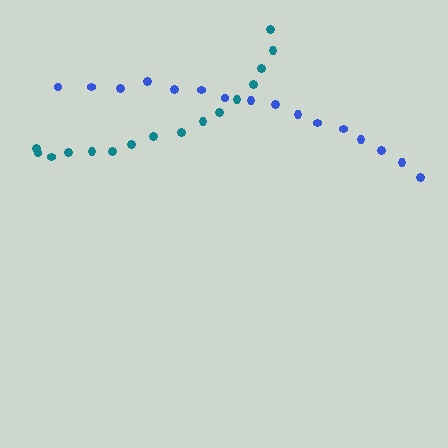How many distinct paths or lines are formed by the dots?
There are 2 distinct paths.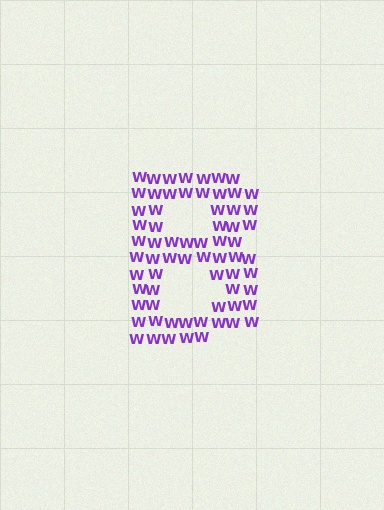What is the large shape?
The large shape is the letter B.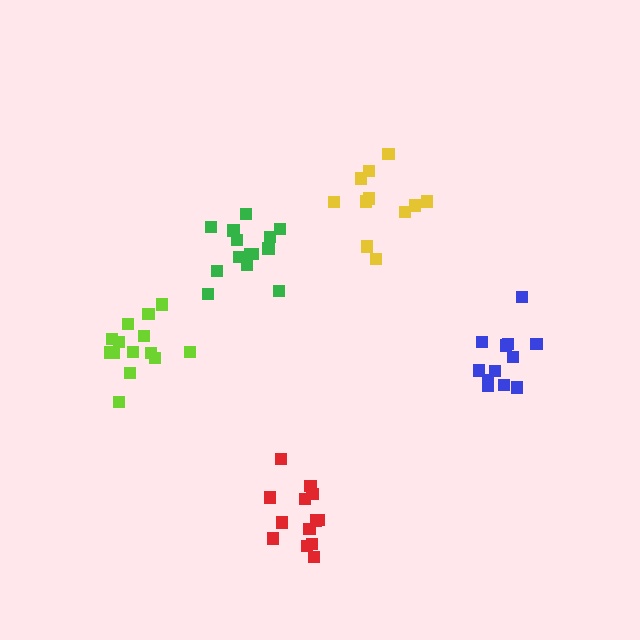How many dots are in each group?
Group 1: 13 dots, Group 2: 12 dots, Group 3: 14 dots, Group 4: 14 dots, Group 5: 11 dots (64 total).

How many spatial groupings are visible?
There are 5 spatial groupings.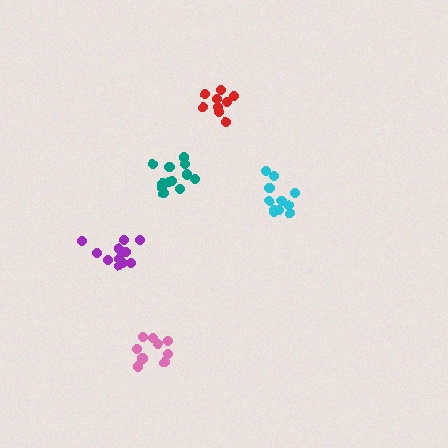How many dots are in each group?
Group 1: 9 dots, Group 2: 11 dots, Group 3: 12 dots, Group 4: 13 dots, Group 5: 9 dots (54 total).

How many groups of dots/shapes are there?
There are 5 groups.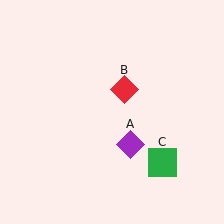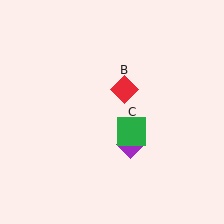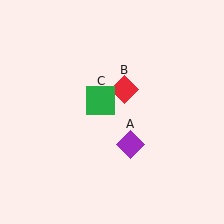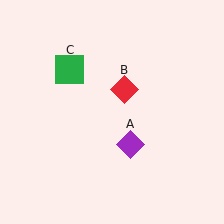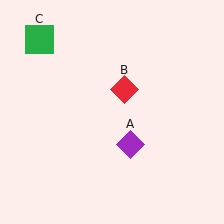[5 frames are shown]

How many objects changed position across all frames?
1 object changed position: green square (object C).